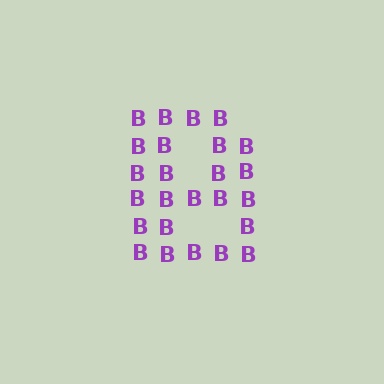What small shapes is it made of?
It is made of small letter B's.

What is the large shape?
The large shape is the letter B.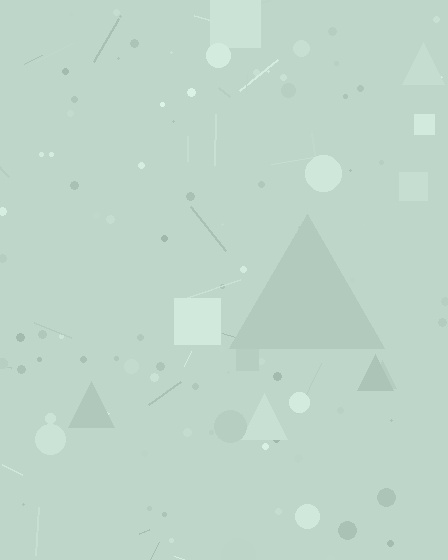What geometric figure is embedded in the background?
A triangle is embedded in the background.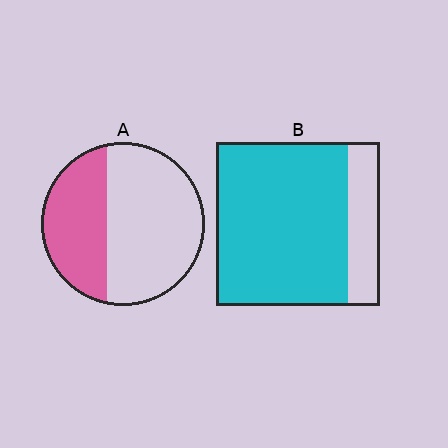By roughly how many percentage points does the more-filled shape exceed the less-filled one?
By roughly 45 percentage points (B over A).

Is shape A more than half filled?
No.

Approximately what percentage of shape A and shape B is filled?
A is approximately 40% and B is approximately 80%.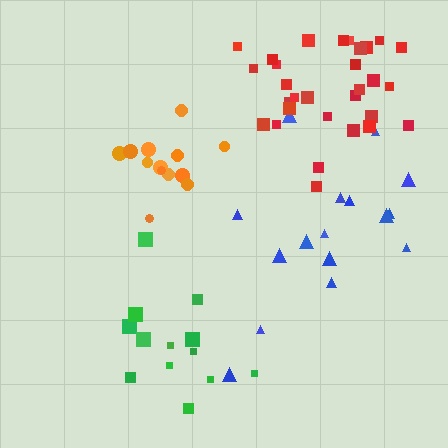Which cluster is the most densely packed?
Orange.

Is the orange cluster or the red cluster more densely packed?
Orange.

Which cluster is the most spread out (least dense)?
Blue.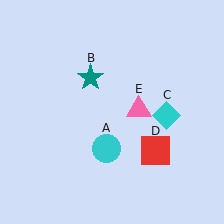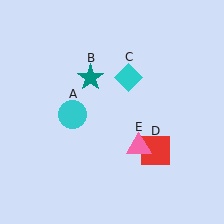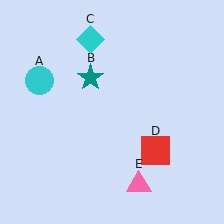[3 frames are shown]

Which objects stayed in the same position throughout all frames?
Teal star (object B) and red square (object D) remained stationary.